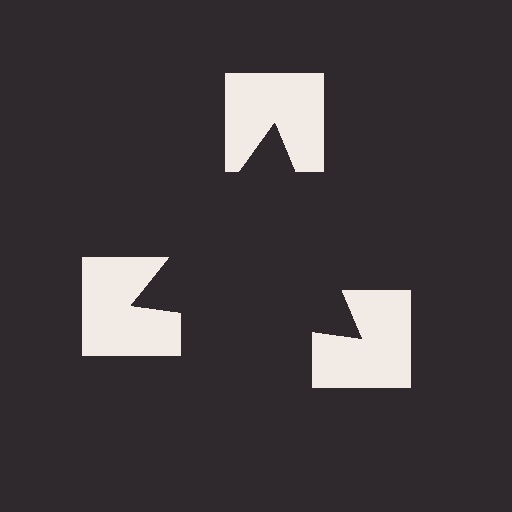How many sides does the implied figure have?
3 sides.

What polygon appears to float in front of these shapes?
An illusory triangle — its edges are inferred from the aligned wedge cuts in the notched squares, not physically drawn.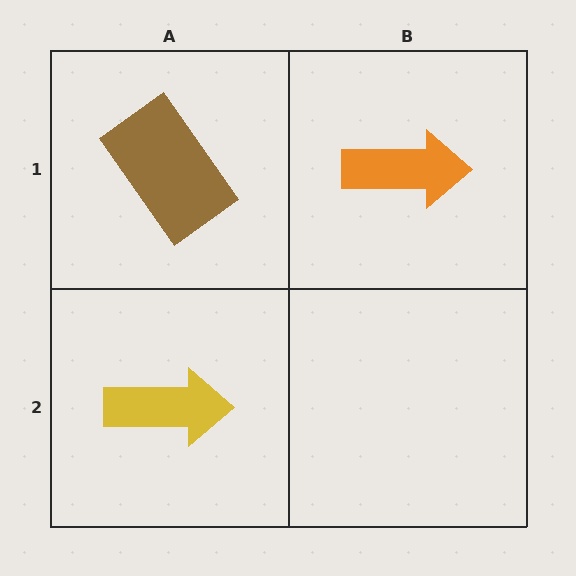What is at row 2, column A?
A yellow arrow.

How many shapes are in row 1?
2 shapes.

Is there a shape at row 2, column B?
No, that cell is empty.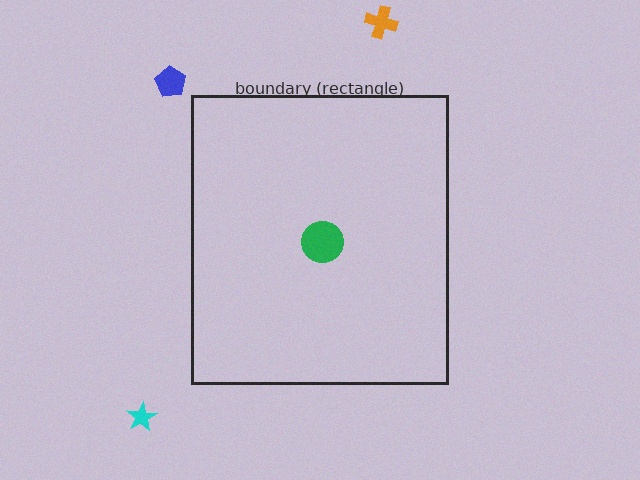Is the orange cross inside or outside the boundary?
Outside.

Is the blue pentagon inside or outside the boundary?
Outside.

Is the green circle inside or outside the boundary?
Inside.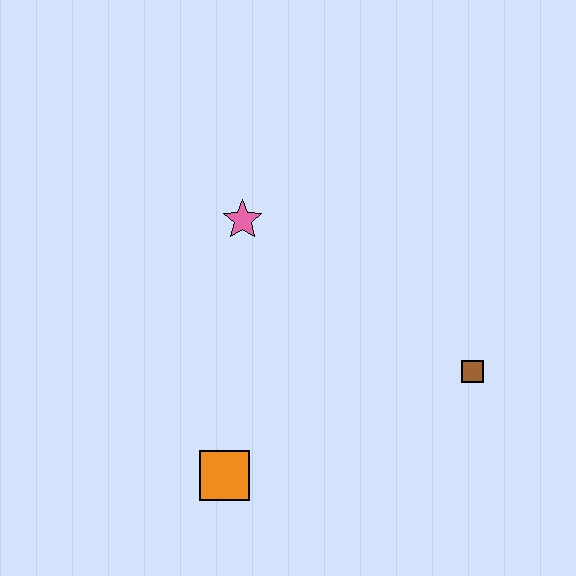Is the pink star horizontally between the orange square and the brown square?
Yes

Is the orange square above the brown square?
No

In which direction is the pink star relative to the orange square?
The pink star is above the orange square.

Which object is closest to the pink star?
The orange square is closest to the pink star.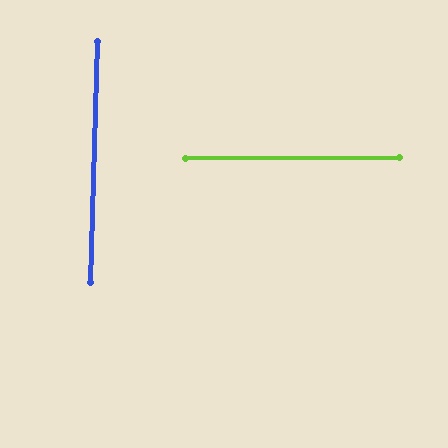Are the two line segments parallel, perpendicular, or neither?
Perpendicular — they meet at approximately 88°.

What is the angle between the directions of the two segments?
Approximately 88 degrees.